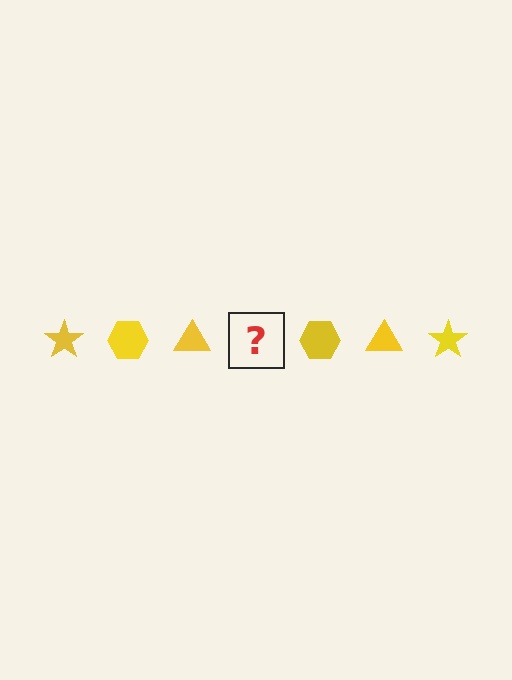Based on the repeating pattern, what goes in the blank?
The blank should be a yellow star.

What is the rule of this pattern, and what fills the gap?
The rule is that the pattern cycles through star, hexagon, triangle shapes in yellow. The gap should be filled with a yellow star.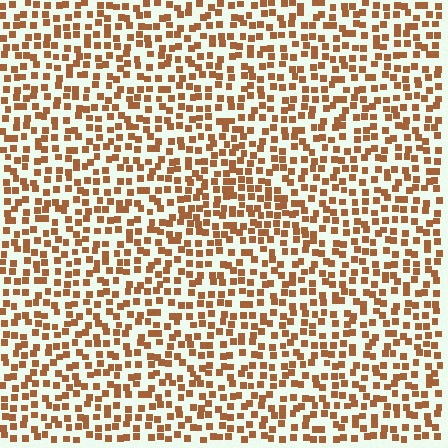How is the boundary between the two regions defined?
The boundary is defined by a change in element density (approximately 1.4x ratio). All elements are the same color, size, and shape.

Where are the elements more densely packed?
The elements are more densely packed inside the triangle boundary.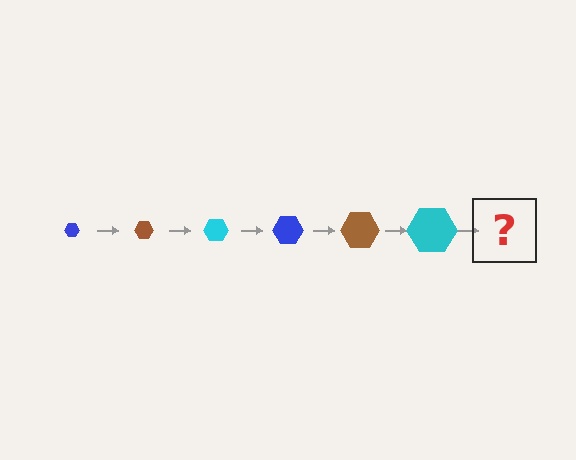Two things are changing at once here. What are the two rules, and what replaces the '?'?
The two rules are that the hexagon grows larger each step and the color cycles through blue, brown, and cyan. The '?' should be a blue hexagon, larger than the previous one.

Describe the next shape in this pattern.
It should be a blue hexagon, larger than the previous one.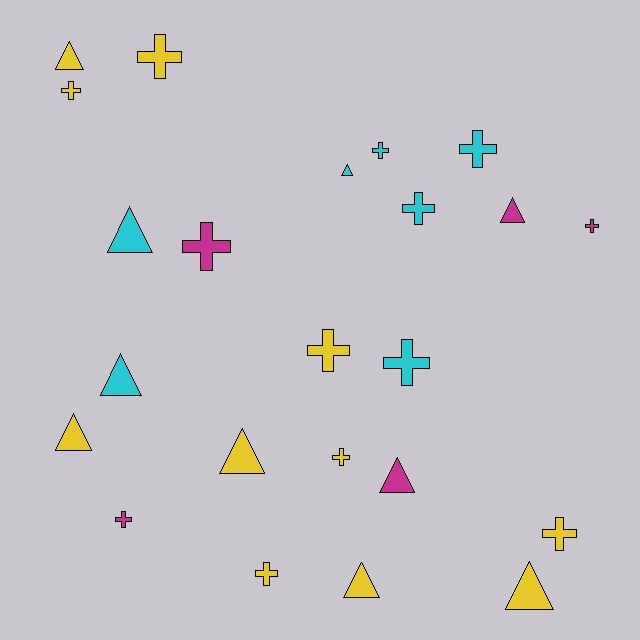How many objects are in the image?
There are 23 objects.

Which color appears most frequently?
Yellow, with 11 objects.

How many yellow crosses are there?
There are 6 yellow crosses.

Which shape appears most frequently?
Cross, with 13 objects.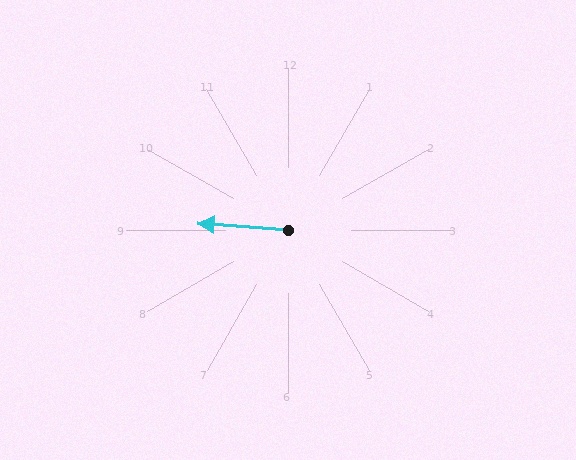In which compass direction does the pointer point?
West.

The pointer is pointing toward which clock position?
Roughly 9 o'clock.